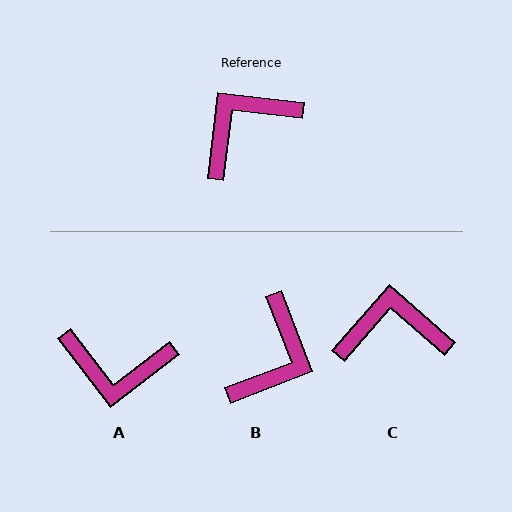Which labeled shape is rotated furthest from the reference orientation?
B, about 152 degrees away.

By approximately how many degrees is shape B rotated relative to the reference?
Approximately 152 degrees clockwise.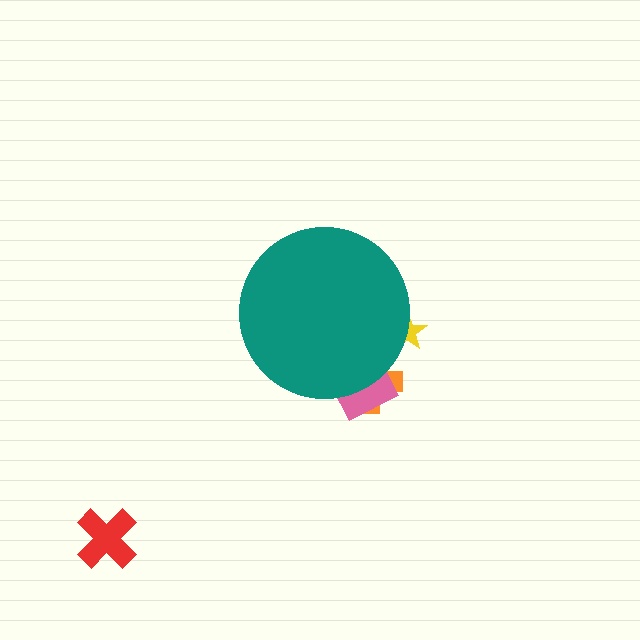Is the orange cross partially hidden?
Yes, the orange cross is partially hidden behind the teal circle.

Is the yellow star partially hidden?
Yes, the yellow star is partially hidden behind the teal circle.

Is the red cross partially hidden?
No, the red cross is fully visible.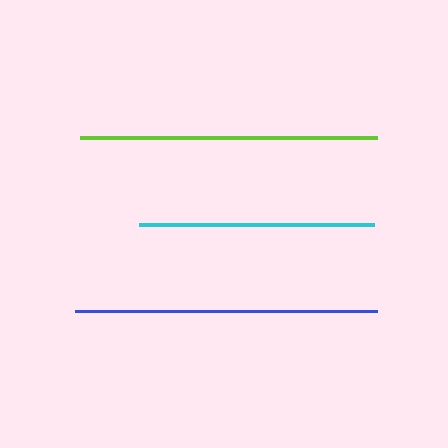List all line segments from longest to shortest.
From longest to shortest: blue, lime, cyan.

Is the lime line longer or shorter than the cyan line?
The lime line is longer than the cyan line.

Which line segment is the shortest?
The cyan line is the shortest at approximately 235 pixels.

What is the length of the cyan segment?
The cyan segment is approximately 235 pixels long.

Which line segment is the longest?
The blue line is the longest at approximately 302 pixels.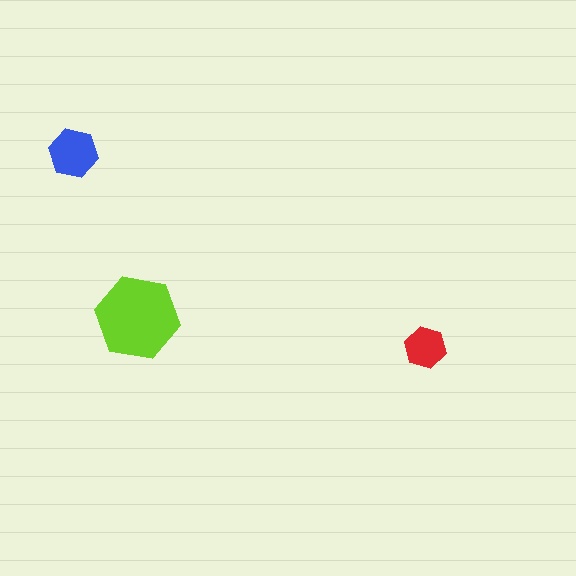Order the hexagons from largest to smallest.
the lime one, the blue one, the red one.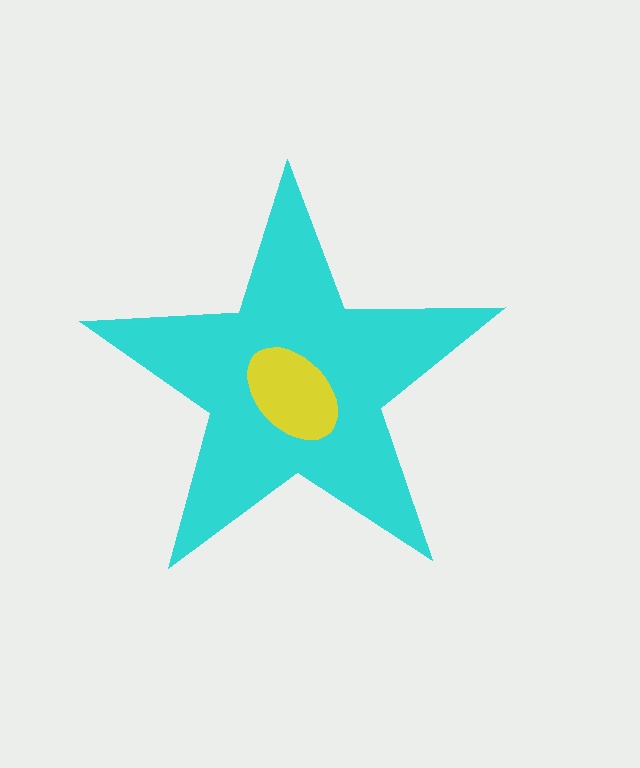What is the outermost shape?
The cyan star.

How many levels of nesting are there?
2.